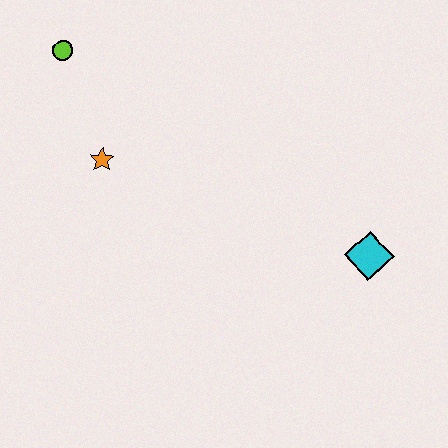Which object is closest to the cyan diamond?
The orange star is closest to the cyan diamond.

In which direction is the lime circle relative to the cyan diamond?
The lime circle is to the left of the cyan diamond.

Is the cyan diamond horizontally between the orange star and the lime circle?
No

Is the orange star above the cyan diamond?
Yes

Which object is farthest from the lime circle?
The cyan diamond is farthest from the lime circle.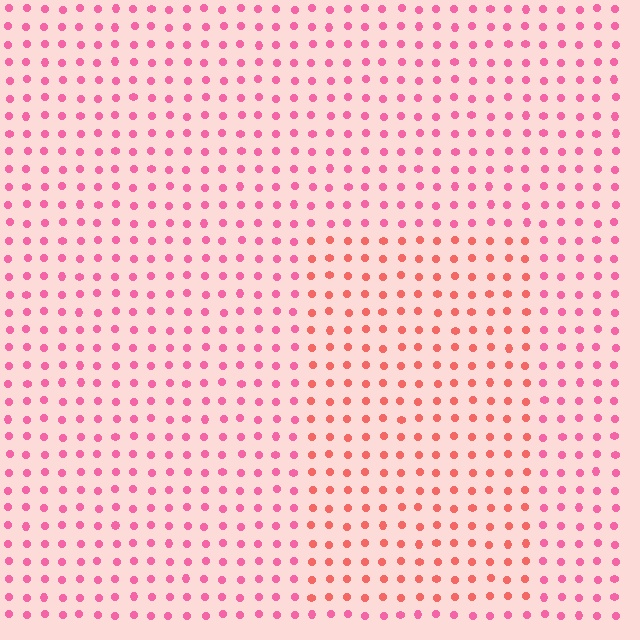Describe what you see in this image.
The image is filled with small pink elements in a uniform arrangement. A rectangle-shaped region is visible where the elements are tinted to a slightly different hue, forming a subtle color boundary.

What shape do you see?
I see a rectangle.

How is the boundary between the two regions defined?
The boundary is defined purely by a slight shift in hue (about 29 degrees). Spacing, size, and orientation are identical on both sides.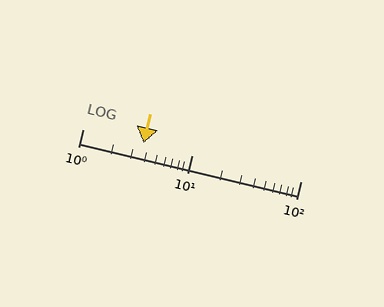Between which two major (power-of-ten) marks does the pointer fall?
The pointer is between 1 and 10.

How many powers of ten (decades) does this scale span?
The scale spans 2 decades, from 1 to 100.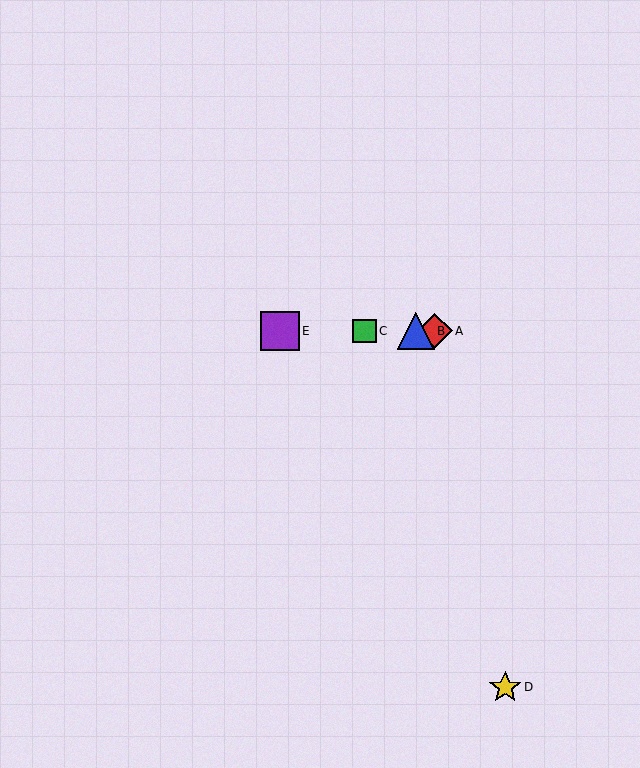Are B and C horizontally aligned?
Yes, both are at y≈331.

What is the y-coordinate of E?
Object E is at y≈331.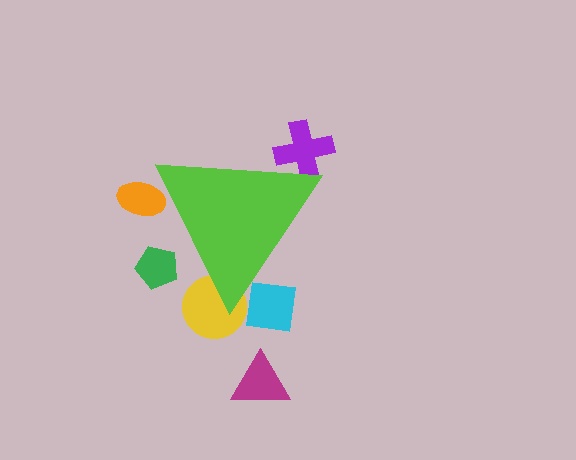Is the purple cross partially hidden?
Yes, the purple cross is partially hidden behind the lime triangle.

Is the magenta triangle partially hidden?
No, the magenta triangle is fully visible.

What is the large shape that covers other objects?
A lime triangle.